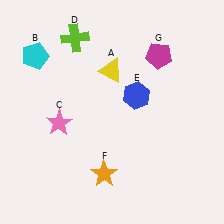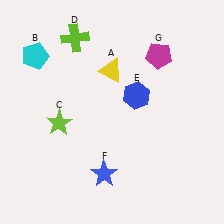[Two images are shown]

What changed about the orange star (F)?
In Image 1, F is orange. In Image 2, it changed to blue.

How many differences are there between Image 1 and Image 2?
There are 2 differences between the two images.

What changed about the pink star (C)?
In Image 1, C is pink. In Image 2, it changed to lime.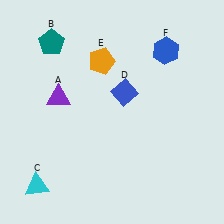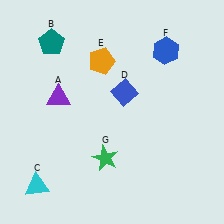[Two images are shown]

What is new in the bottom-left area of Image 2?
A green star (G) was added in the bottom-left area of Image 2.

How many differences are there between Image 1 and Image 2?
There is 1 difference between the two images.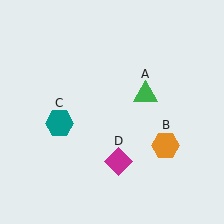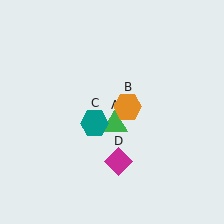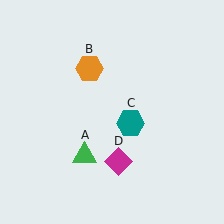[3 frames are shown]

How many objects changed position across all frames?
3 objects changed position: green triangle (object A), orange hexagon (object B), teal hexagon (object C).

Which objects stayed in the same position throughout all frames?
Magenta diamond (object D) remained stationary.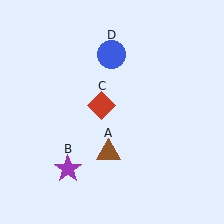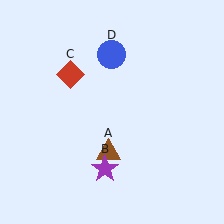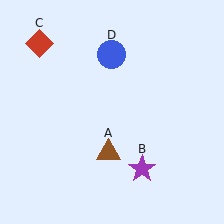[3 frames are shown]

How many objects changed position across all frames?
2 objects changed position: purple star (object B), red diamond (object C).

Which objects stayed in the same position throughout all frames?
Brown triangle (object A) and blue circle (object D) remained stationary.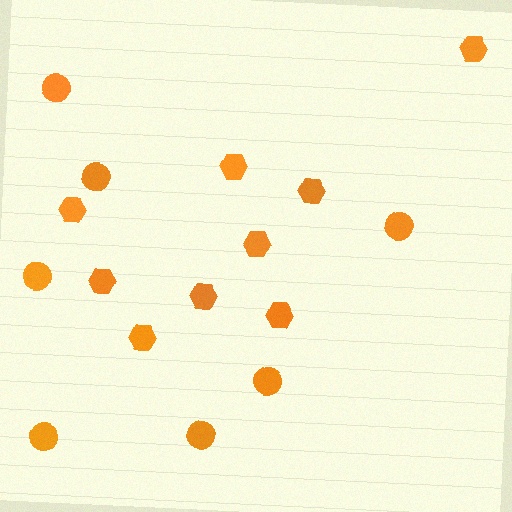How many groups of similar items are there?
There are 2 groups: one group of circles (7) and one group of hexagons (9).